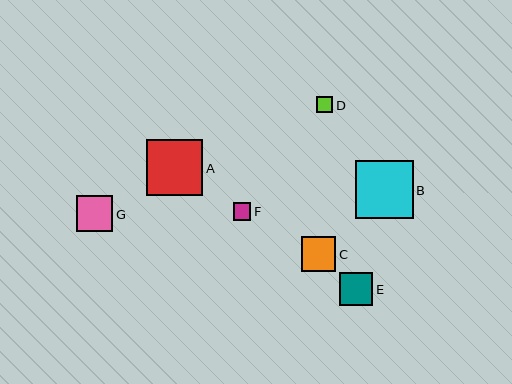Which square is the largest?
Square B is the largest with a size of approximately 58 pixels.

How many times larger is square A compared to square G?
Square A is approximately 1.5 times the size of square G.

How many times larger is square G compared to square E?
Square G is approximately 1.1 times the size of square E.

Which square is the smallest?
Square D is the smallest with a size of approximately 16 pixels.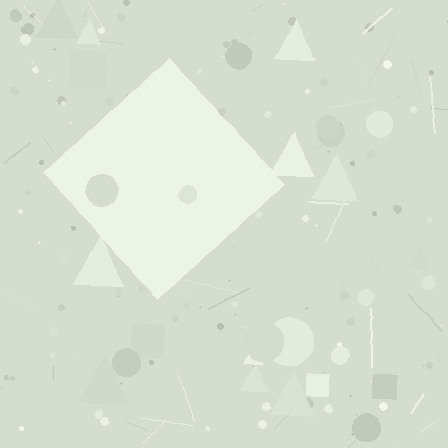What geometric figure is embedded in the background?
A diamond is embedded in the background.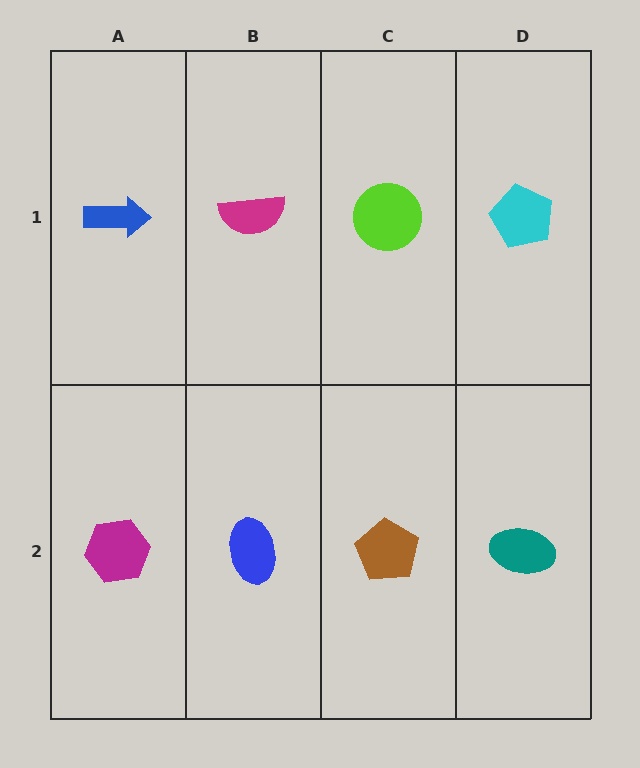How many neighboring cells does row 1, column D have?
2.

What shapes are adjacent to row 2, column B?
A magenta semicircle (row 1, column B), a magenta hexagon (row 2, column A), a brown pentagon (row 2, column C).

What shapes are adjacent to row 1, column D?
A teal ellipse (row 2, column D), a lime circle (row 1, column C).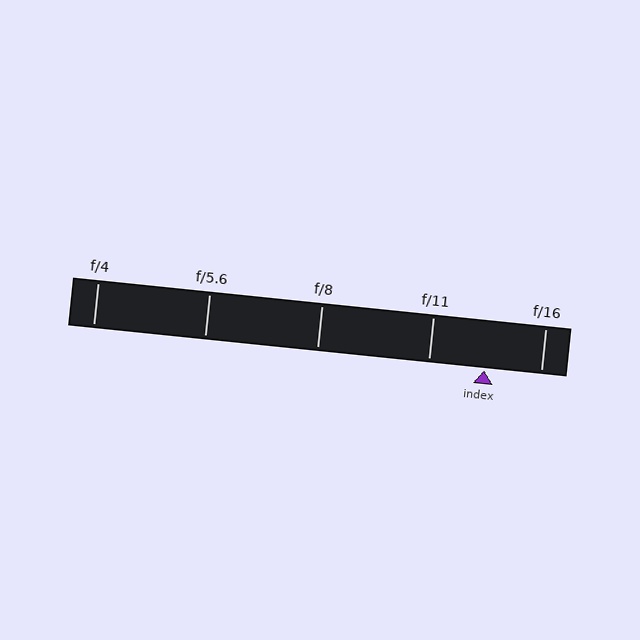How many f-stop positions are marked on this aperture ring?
There are 5 f-stop positions marked.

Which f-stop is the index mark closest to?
The index mark is closest to f/11.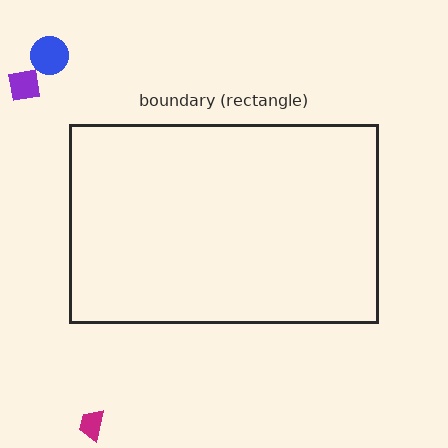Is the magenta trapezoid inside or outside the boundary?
Outside.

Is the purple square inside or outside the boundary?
Outside.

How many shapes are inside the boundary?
0 inside, 3 outside.